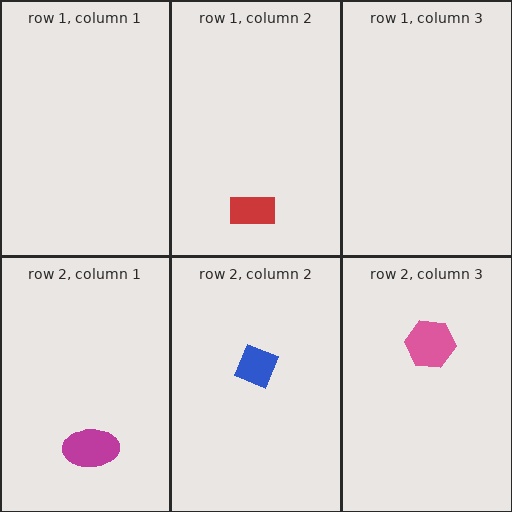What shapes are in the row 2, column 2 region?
The blue diamond.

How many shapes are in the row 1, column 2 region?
1.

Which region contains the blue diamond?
The row 2, column 2 region.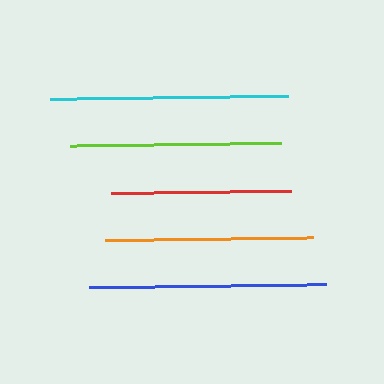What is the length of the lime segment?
The lime segment is approximately 211 pixels long.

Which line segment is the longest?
The cyan line is the longest at approximately 238 pixels.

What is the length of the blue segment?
The blue segment is approximately 237 pixels long.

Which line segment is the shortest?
The red line is the shortest at approximately 180 pixels.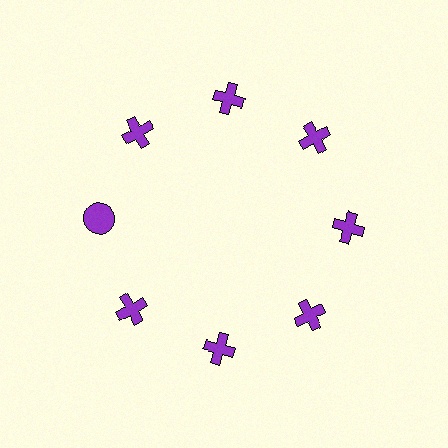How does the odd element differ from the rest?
It has a different shape: circle instead of cross.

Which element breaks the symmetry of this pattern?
The purple circle at roughly the 9 o'clock position breaks the symmetry. All other shapes are purple crosses.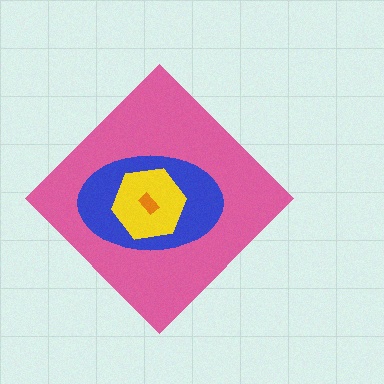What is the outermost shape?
The pink diamond.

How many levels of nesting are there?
4.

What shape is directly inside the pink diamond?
The blue ellipse.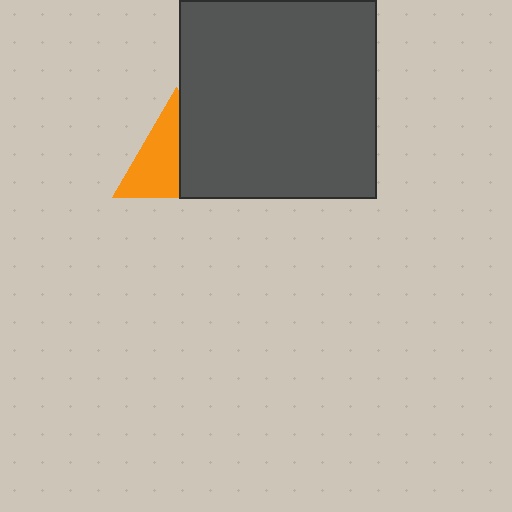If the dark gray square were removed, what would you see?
You would see the complete orange triangle.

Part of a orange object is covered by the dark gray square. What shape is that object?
It is a triangle.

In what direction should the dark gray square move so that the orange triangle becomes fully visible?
The dark gray square should move right. That is the shortest direction to clear the overlap and leave the orange triangle fully visible.